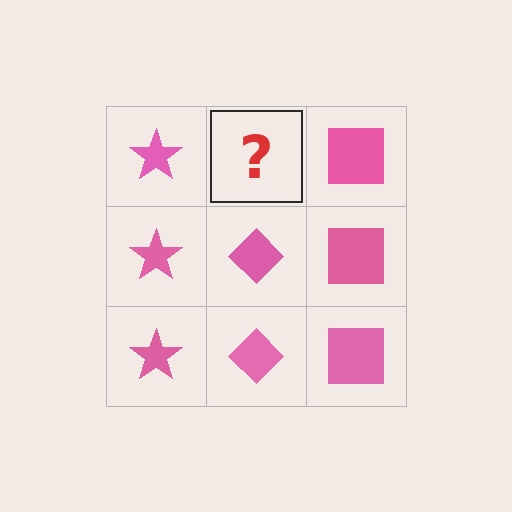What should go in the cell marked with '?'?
The missing cell should contain a pink diamond.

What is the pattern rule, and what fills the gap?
The rule is that each column has a consistent shape. The gap should be filled with a pink diamond.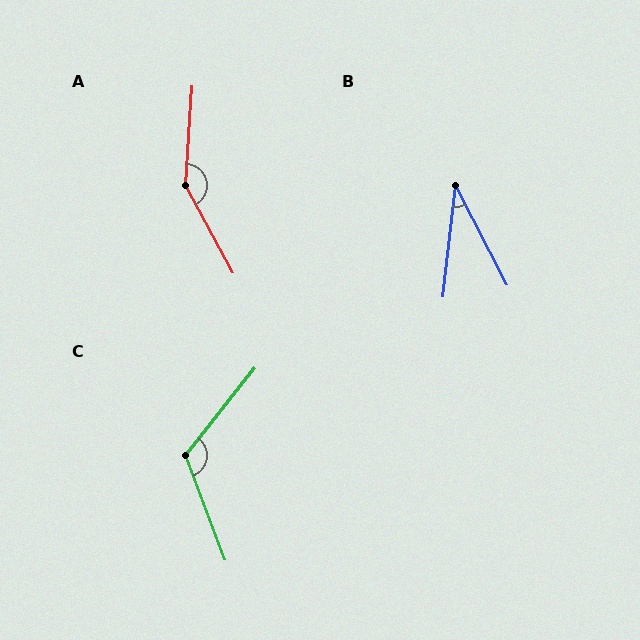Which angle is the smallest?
B, at approximately 34 degrees.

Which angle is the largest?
A, at approximately 147 degrees.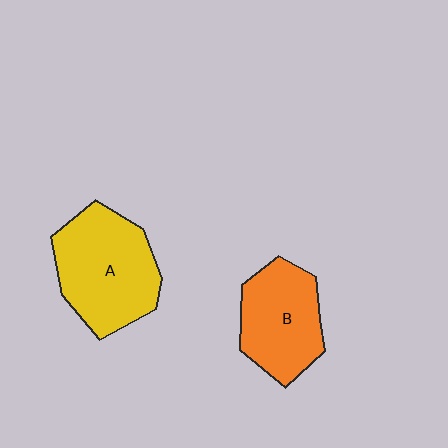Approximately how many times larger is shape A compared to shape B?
Approximately 1.3 times.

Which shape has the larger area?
Shape A (yellow).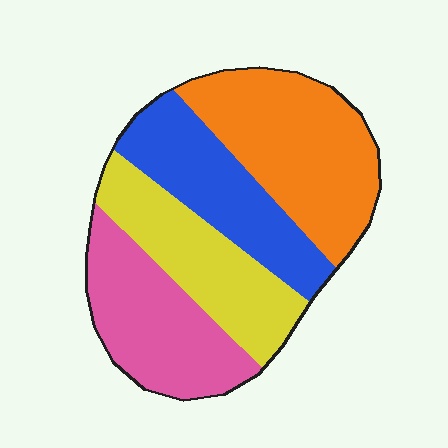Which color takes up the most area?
Orange, at roughly 30%.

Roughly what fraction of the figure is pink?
Pink takes up between a sixth and a third of the figure.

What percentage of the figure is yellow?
Yellow covers 23% of the figure.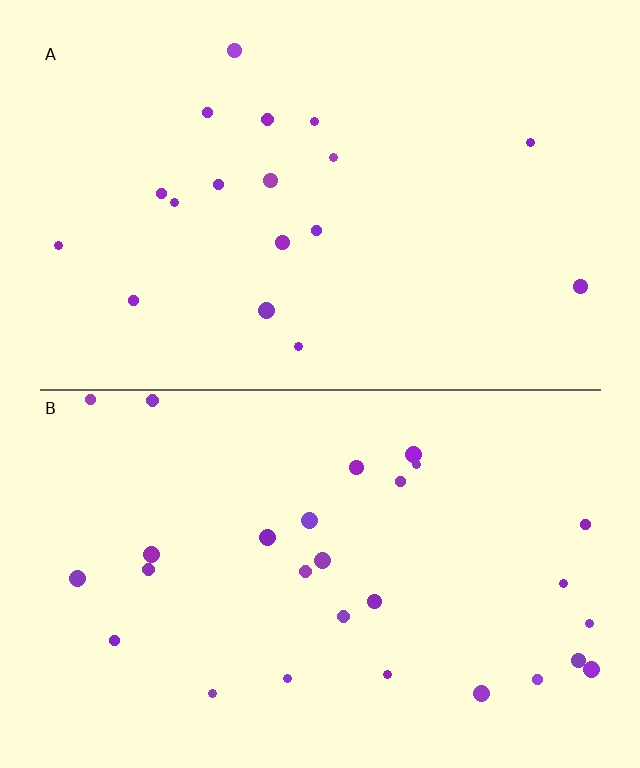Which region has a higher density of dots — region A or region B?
B (the bottom).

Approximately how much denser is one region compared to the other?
Approximately 1.6× — region B over region A.